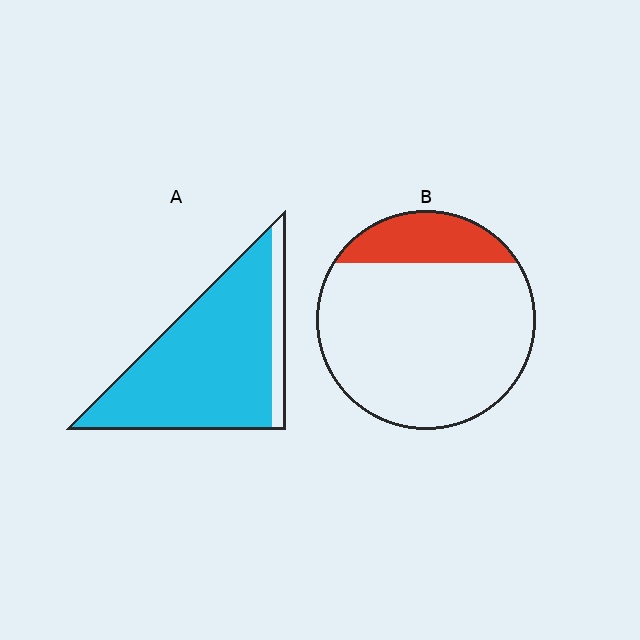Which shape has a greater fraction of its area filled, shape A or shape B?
Shape A.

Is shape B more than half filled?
No.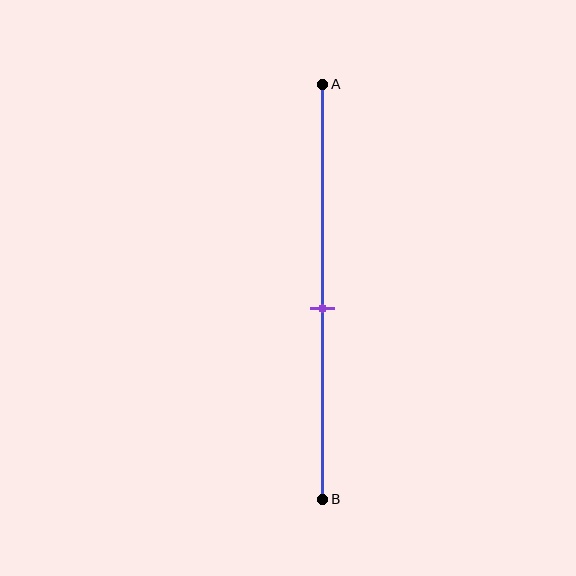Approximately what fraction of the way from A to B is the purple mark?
The purple mark is approximately 55% of the way from A to B.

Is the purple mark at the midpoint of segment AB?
No, the mark is at about 55% from A, not at the 50% midpoint.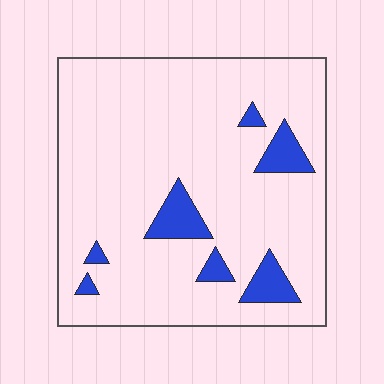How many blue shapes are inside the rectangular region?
7.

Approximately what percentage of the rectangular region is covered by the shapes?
Approximately 10%.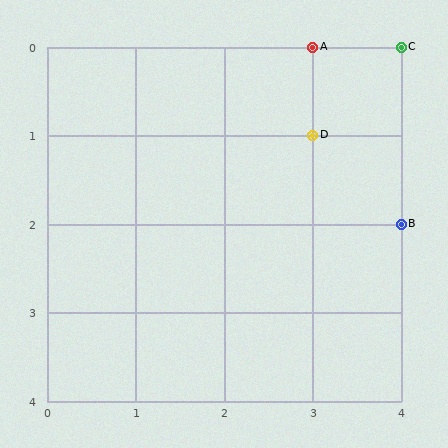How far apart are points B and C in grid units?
Points B and C are 2 rows apart.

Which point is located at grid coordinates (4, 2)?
Point B is at (4, 2).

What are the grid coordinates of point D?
Point D is at grid coordinates (3, 1).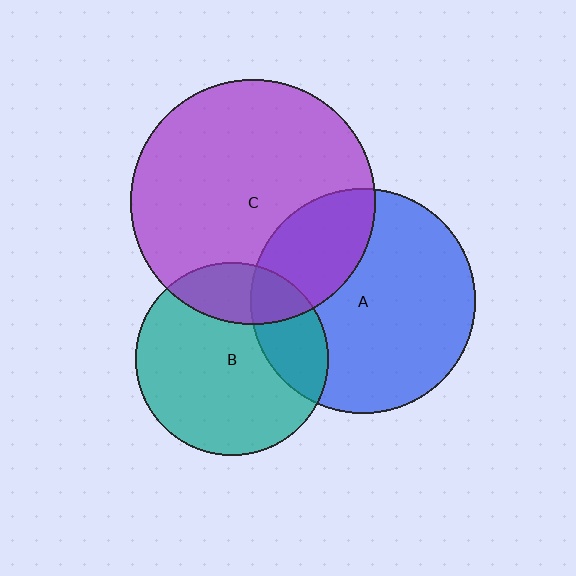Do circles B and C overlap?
Yes.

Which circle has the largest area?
Circle C (purple).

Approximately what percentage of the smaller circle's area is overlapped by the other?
Approximately 20%.